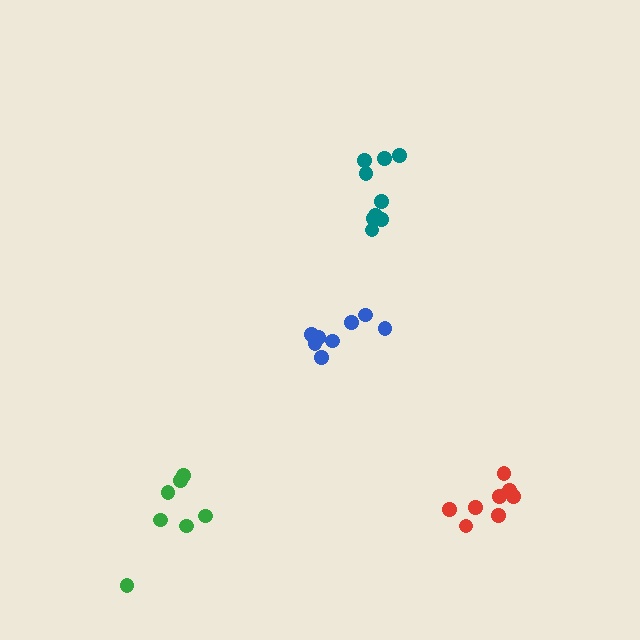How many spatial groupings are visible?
There are 4 spatial groupings.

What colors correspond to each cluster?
The clusters are colored: blue, red, teal, green.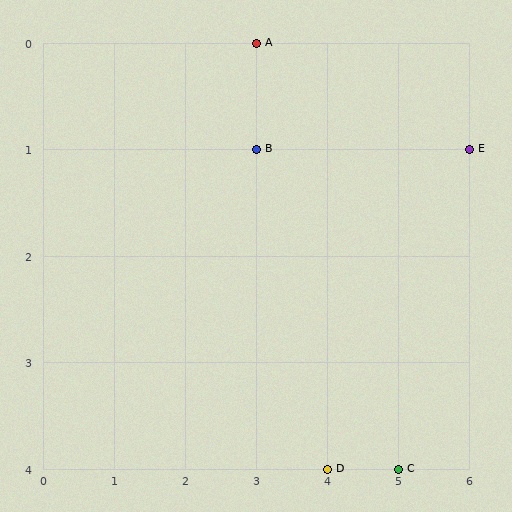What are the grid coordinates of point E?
Point E is at grid coordinates (6, 1).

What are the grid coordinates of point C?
Point C is at grid coordinates (5, 4).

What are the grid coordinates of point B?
Point B is at grid coordinates (3, 1).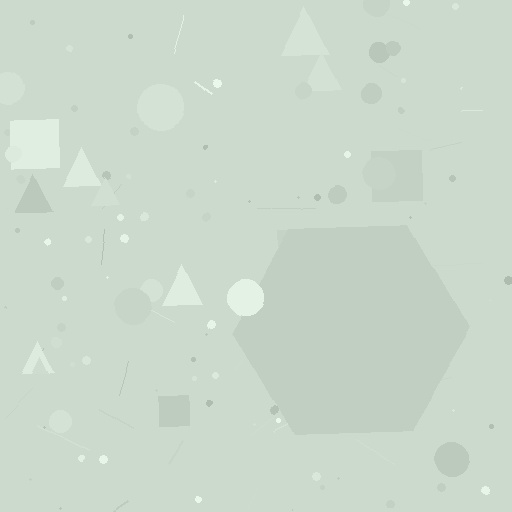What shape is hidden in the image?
A hexagon is hidden in the image.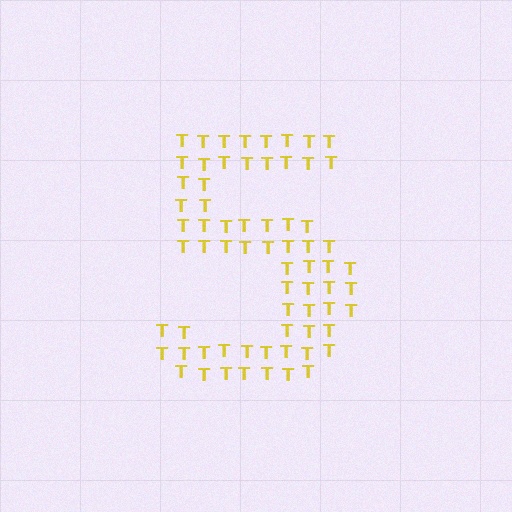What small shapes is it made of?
It is made of small letter T's.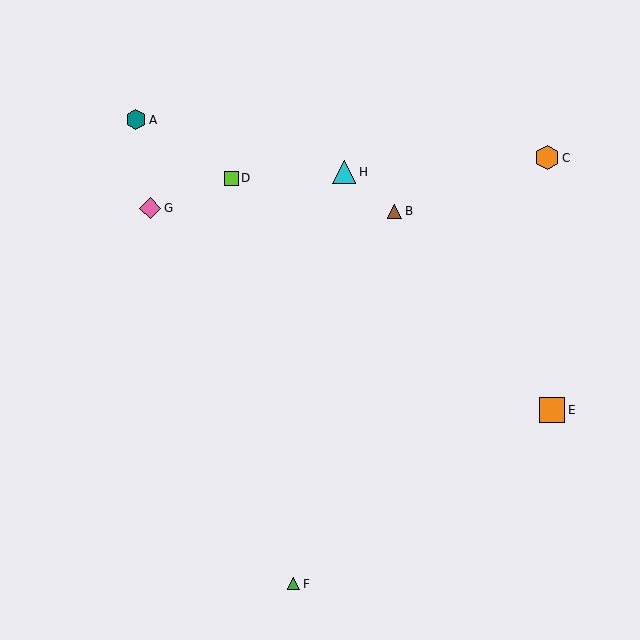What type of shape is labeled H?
Shape H is a cyan triangle.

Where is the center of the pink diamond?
The center of the pink diamond is at (150, 208).